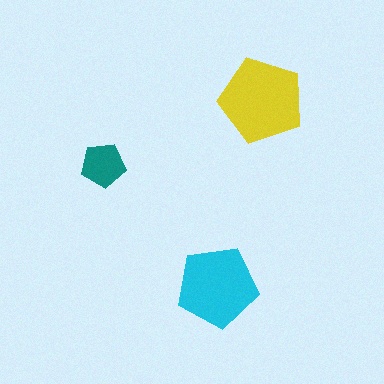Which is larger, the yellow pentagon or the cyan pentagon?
The yellow one.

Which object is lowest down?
The cyan pentagon is bottommost.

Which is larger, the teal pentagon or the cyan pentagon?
The cyan one.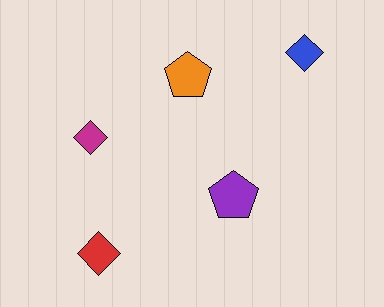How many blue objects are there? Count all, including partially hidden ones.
There is 1 blue object.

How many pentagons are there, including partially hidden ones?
There are 2 pentagons.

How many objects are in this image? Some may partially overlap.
There are 5 objects.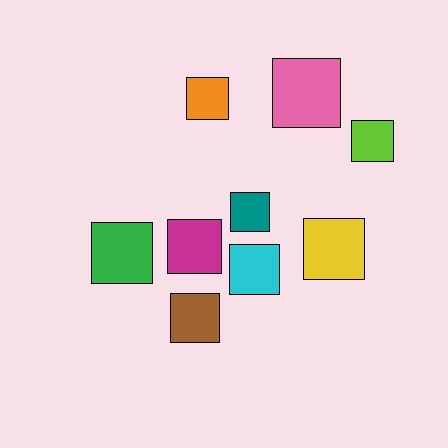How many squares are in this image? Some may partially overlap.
There are 9 squares.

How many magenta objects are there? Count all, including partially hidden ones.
There is 1 magenta object.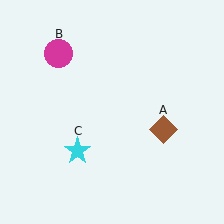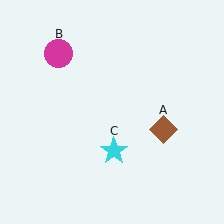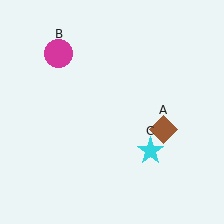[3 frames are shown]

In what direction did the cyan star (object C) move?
The cyan star (object C) moved right.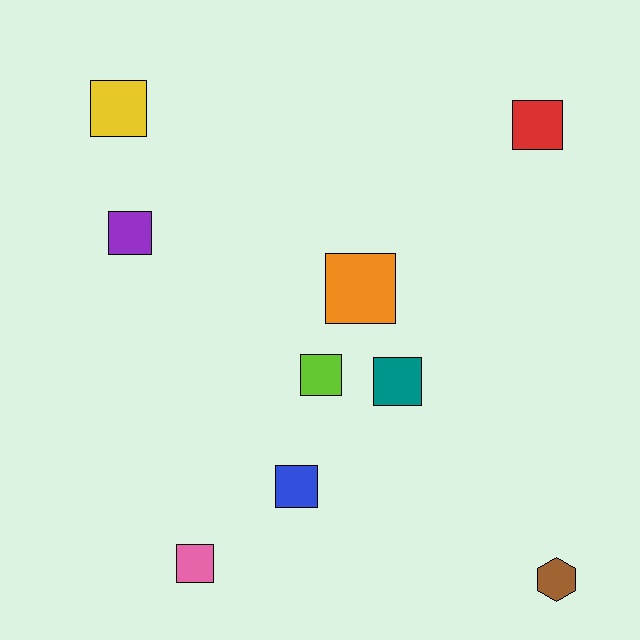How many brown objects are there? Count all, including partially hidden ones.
There is 1 brown object.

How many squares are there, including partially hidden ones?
There are 8 squares.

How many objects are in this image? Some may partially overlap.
There are 9 objects.